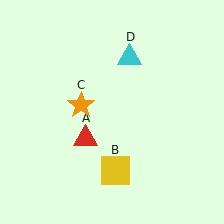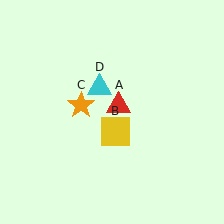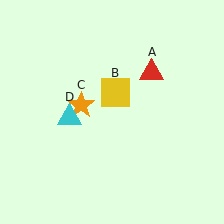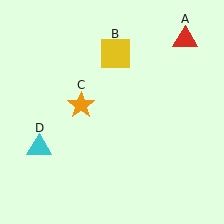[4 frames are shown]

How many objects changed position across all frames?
3 objects changed position: red triangle (object A), yellow square (object B), cyan triangle (object D).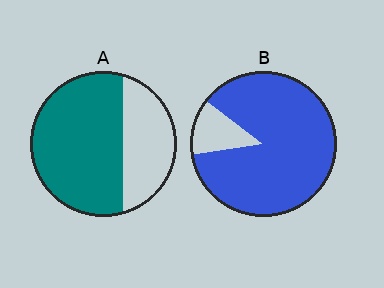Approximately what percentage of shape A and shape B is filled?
A is approximately 65% and B is approximately 85%.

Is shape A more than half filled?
Yes.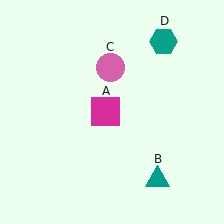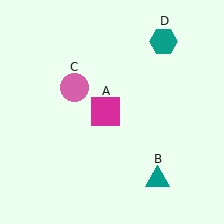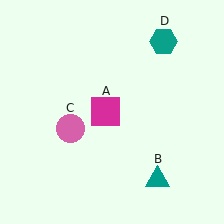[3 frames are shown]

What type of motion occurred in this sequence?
The pink circle (object C) rotated counterclockwise around the center of the scene.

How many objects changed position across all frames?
1 object changed position: pink circle (object C).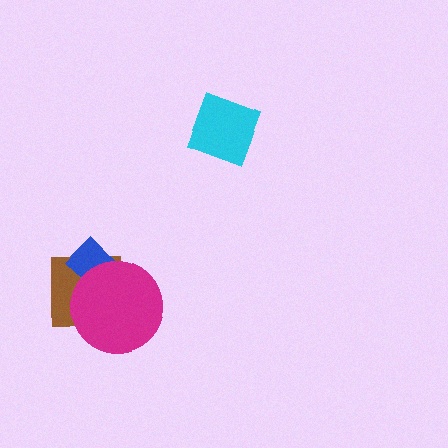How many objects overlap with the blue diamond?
2 objects overlap with the blue diamond.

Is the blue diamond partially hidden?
Yes, it is partially covered by another shape.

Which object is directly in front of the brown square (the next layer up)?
The blue diamond is directly in front of the brown square.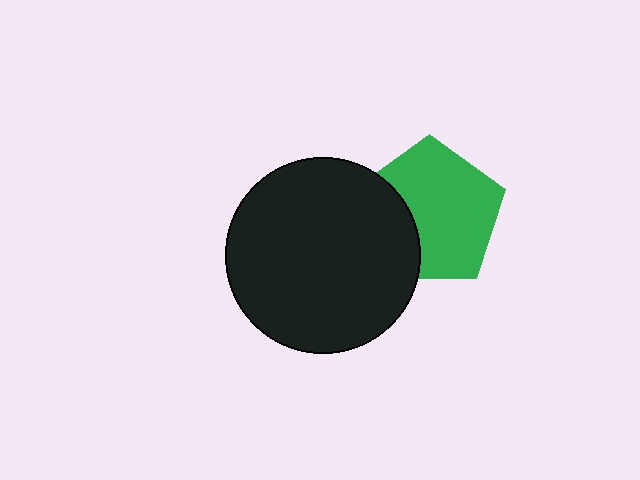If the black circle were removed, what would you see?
You would see the complete green pentagon.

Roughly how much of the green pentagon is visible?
Most of it is visible (roughly 70%).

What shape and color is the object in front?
The object in front is a black circle.